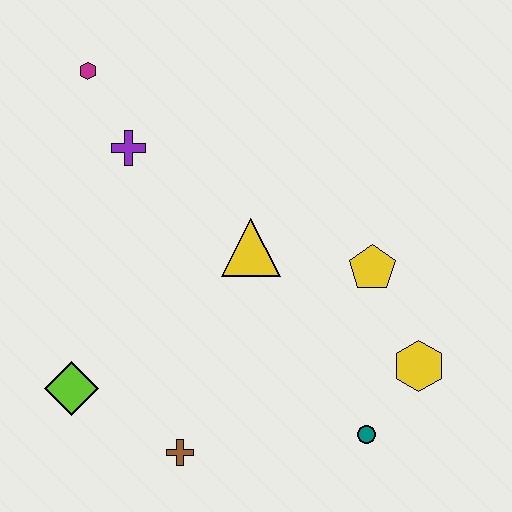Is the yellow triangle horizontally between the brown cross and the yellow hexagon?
Yes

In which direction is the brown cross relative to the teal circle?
The brown cross is to the left of the teal circle.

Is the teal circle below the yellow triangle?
Yes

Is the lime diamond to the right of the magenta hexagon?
No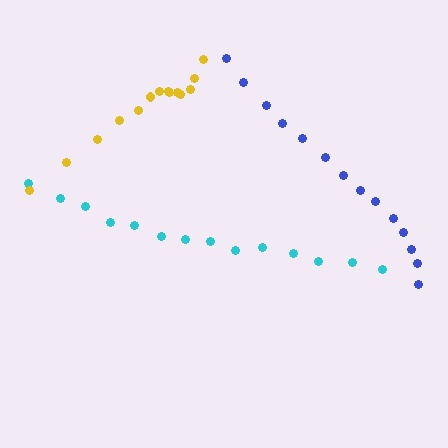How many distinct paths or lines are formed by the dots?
There are 3 distinct paths.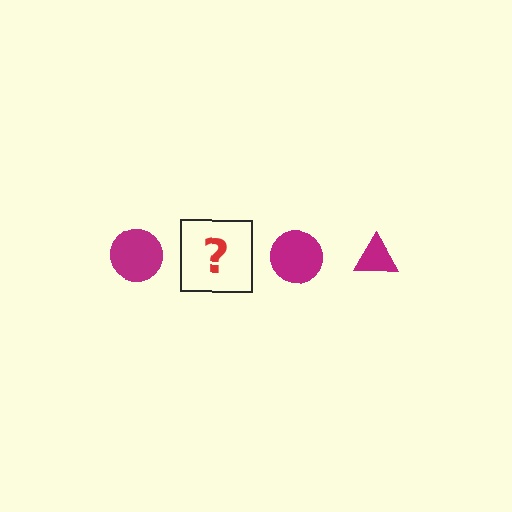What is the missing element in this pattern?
The missing element is a magenta triangle.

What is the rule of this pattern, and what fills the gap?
The rule is that the pattern cycles through circle, triangle shapes in magenta. The gap should be filled with a magenta triangle.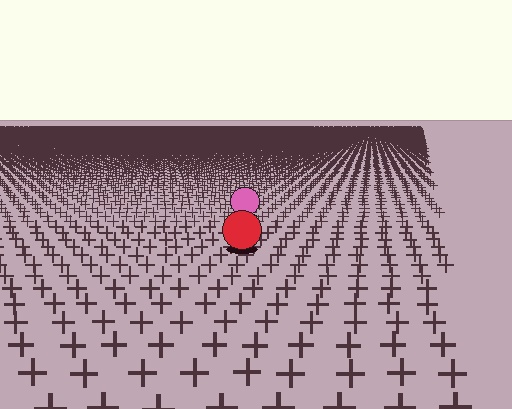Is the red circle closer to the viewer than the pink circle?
Yes. The red circle is closer — you can tell from the texture gradient: the ground texture is coarser near it.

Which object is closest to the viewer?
The red circle is closest. The texture marks near it are larger and more spread out.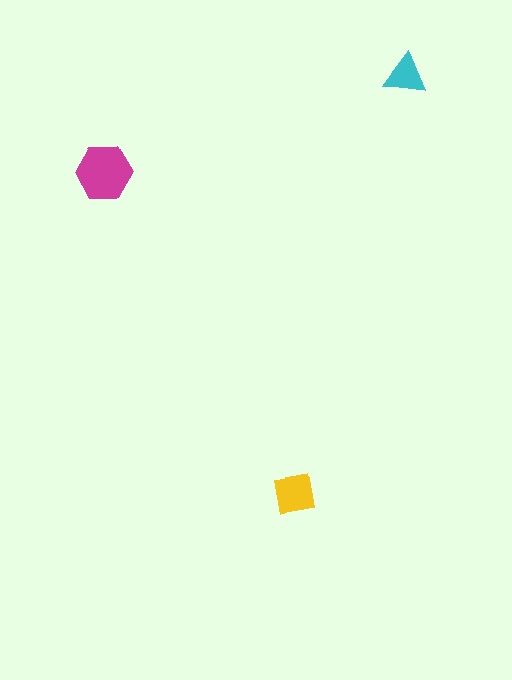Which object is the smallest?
The cyan triangle.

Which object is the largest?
The magenta hexagon.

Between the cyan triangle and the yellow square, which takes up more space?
The yellow square.